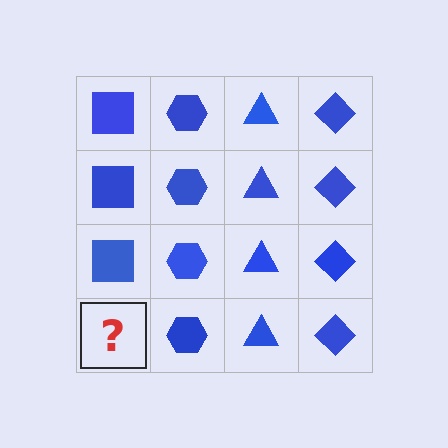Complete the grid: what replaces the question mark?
The question mark should be replaced with a blue square.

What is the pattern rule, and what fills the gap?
The rule is that each column has a consistent shape. The gap should be filled with a blue square.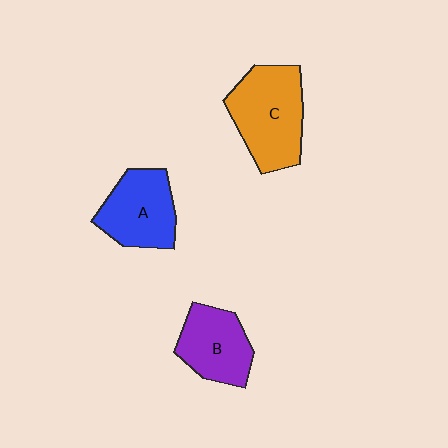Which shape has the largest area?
Shape C (orange).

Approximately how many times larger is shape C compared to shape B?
Approximately 1.4 times.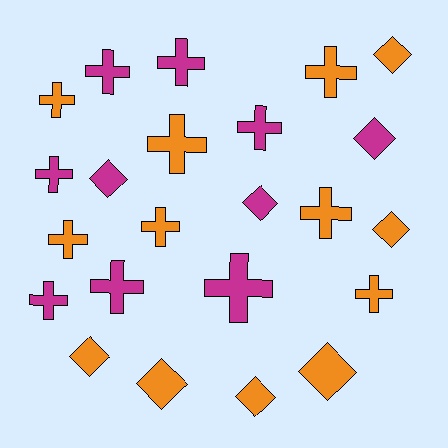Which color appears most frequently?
Orange, with 13 objects.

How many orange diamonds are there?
There are 6 orange diamonds.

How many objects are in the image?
There are 23 objects.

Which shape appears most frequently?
Cross, with 14 objects.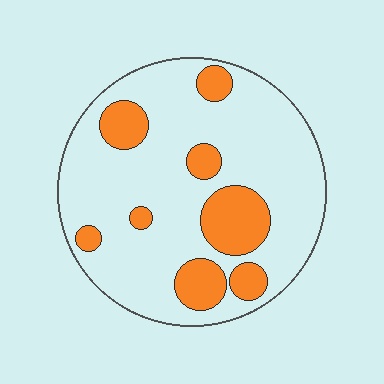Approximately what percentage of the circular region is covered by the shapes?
Approximately 20%.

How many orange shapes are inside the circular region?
8.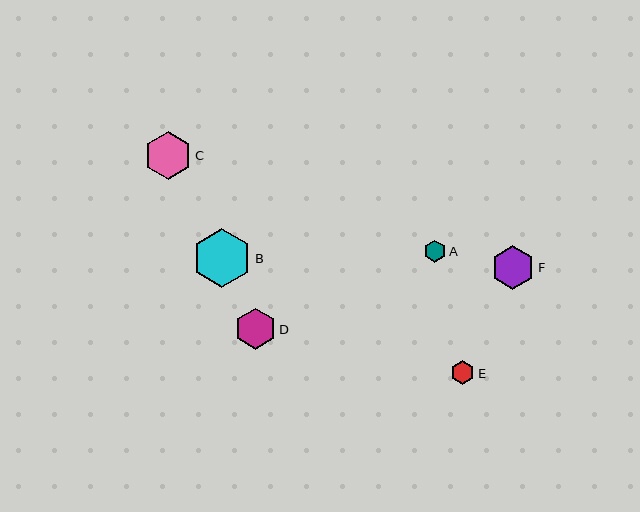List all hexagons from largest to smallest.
From largest to smallest: B, C, F, D, E, A.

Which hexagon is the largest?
Hexagon B is the largest with a size of approximately 59 pixels.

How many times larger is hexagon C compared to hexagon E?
Hexagon C is approximately 2.0 times the size of hexagon E.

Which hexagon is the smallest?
Hexagon A is the smallest with a size of approximately 22 pixels.